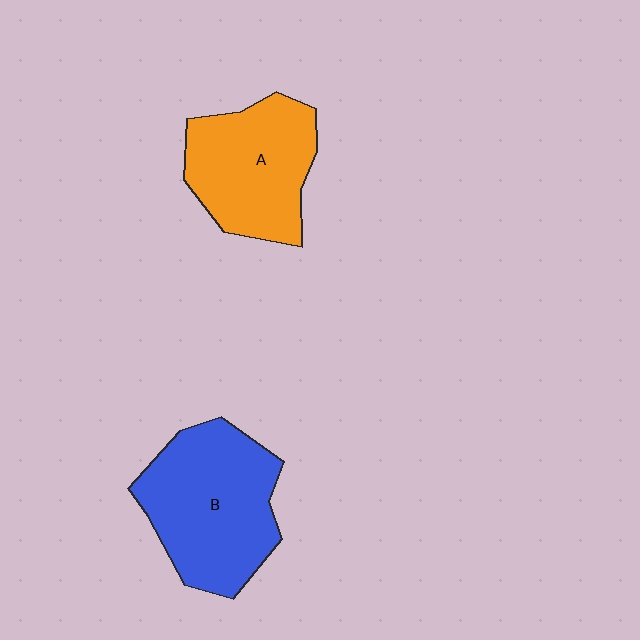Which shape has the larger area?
Shape B (blue).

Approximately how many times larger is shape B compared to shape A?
Approximately 1.2 times.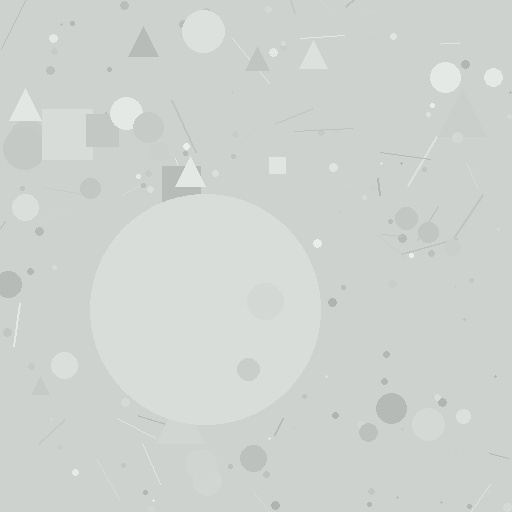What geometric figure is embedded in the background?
A circle is embedded in the background.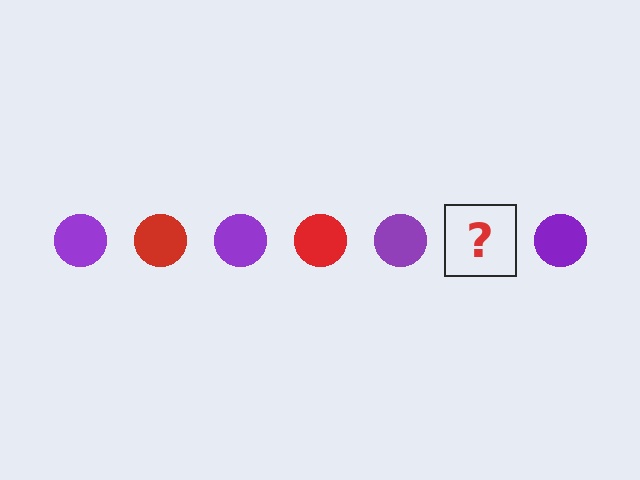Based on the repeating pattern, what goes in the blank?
The blank should be a red circle.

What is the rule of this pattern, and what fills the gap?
The rule is that the pattern cycles through purple, red circles. The gap should be filled with a red circle.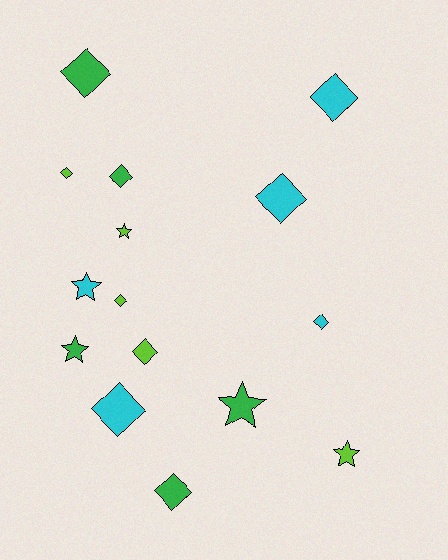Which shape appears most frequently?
Diamond, with 10 objects.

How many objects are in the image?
There are 15 objects.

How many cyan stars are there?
There is 1 cyan star.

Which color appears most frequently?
Green, with 5 objects.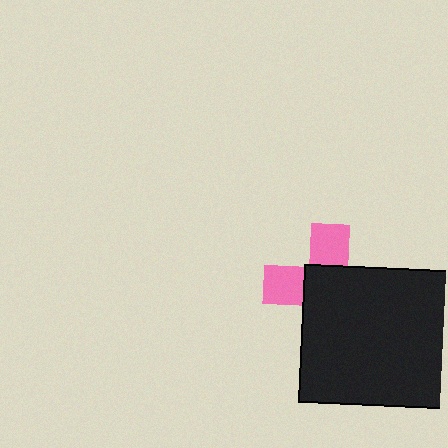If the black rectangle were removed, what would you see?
You would see the complete pink cross.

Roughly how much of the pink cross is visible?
A small part of it is visible (roughly 37%).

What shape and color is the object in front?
The object in front is a black rectangle.